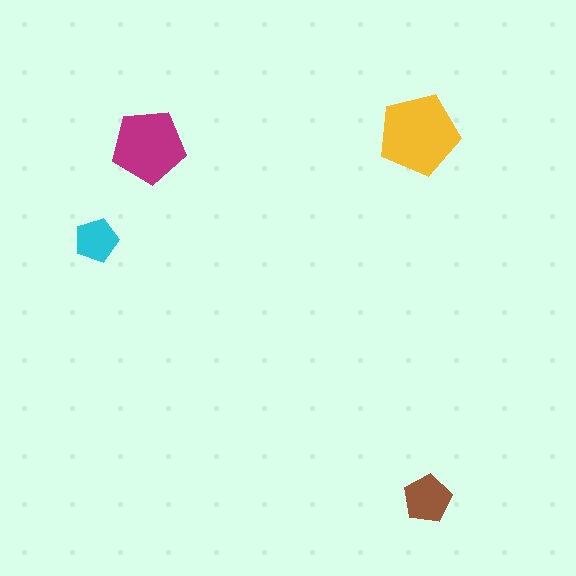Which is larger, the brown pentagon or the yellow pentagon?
The yellow one.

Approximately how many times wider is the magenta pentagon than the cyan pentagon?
About 1.5 times wider.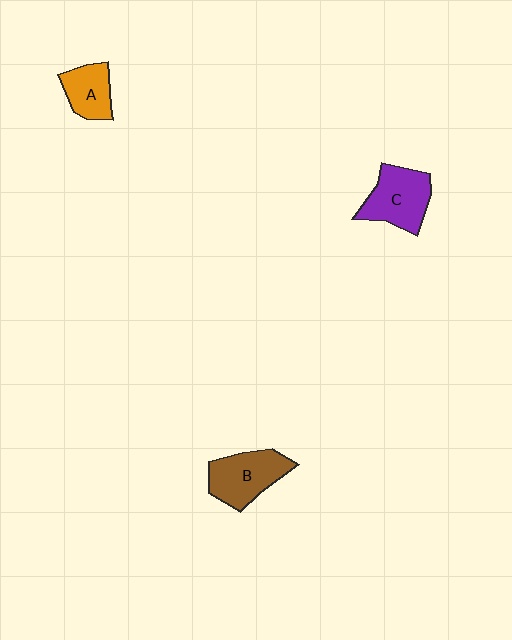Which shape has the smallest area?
Shape A (orange).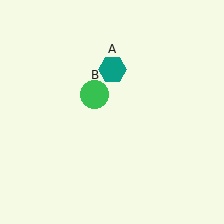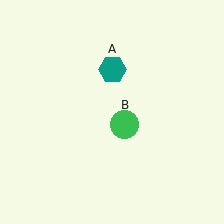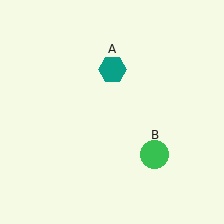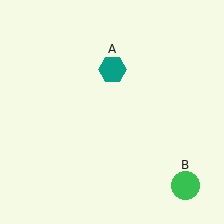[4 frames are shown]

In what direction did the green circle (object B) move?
The green circle (object B) moved down and to the right.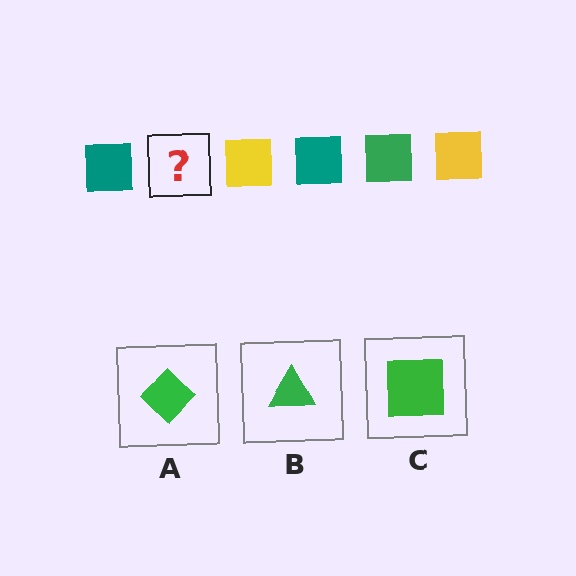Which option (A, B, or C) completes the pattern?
C.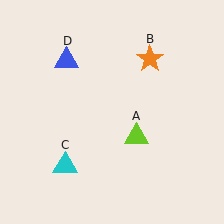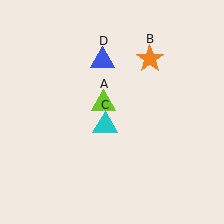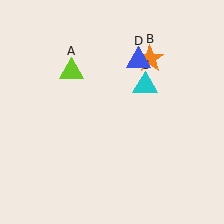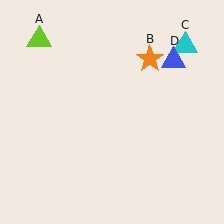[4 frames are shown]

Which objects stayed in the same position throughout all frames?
Orange star (object B) remained stationary.